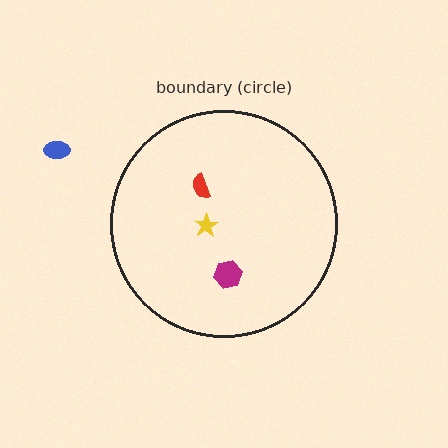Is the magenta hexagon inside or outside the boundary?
Inside.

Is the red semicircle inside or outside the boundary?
Inside.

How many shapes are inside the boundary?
3 inside, 1 outside.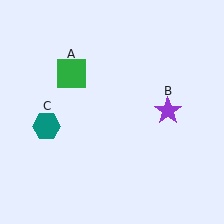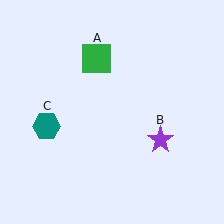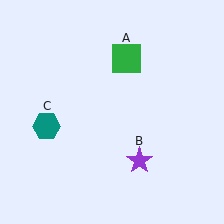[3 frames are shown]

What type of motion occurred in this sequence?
The green square (object A), purple star (object B) rotated clockwise around the center of the scene.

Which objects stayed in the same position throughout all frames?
Teal hexagon (object C) remained stationary.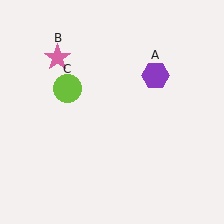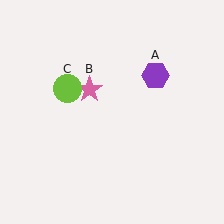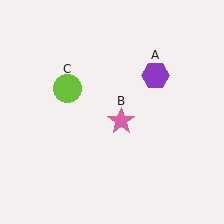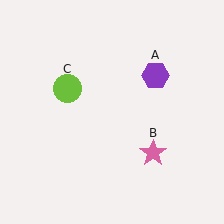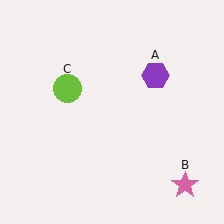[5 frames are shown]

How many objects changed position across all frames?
1 object changed position: pink star (object B).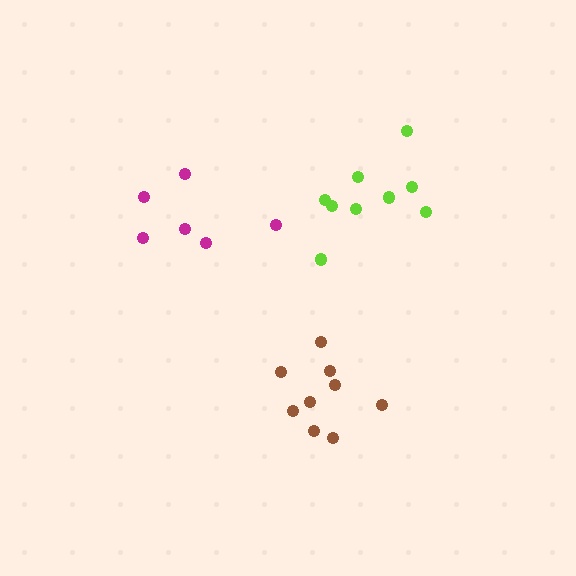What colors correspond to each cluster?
The clusters are colored: lime, brown, magenta.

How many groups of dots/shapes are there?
There are 3 groups.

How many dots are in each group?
Group 1: 9 dots, Group 2: 9 dots, Group 3: 6 dots (24 total).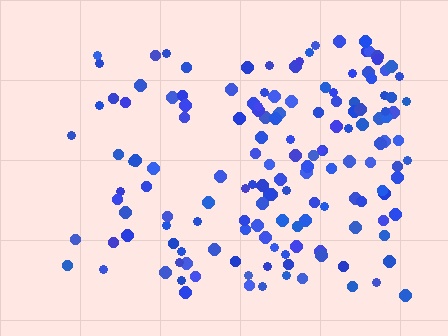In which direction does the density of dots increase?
From left to right, with the right side densest.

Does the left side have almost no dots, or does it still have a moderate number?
Still a moderate number, just noticeably fewer than the right.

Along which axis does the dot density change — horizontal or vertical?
Horizontal.